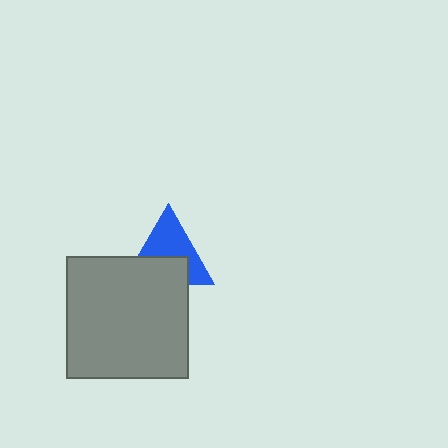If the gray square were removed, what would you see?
You would see the complete blue triangle.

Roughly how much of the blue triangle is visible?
About half of it is visible (roughly 54%).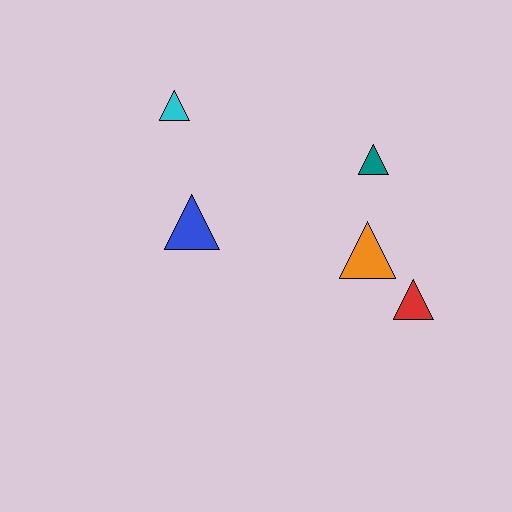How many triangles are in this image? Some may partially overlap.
There are 5 triangles.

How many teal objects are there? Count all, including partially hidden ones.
There is 1 teal object.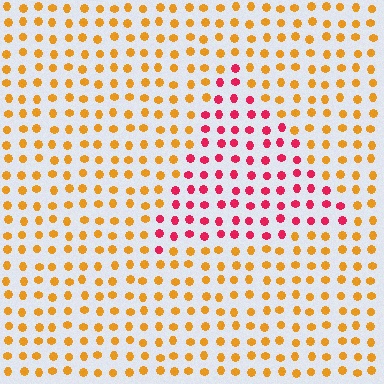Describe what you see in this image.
The image is filled with small orange elements in a uniform arrangement. A triangle-shaped region is visible where the elements are tinted to a slightly different hue, forming a subtle color boundary.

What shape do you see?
I see a triangle.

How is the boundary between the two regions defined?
The boundary is defined purely by a slight shift in hue (about 54 degrees). Spacing, size, and orientation are identical on both sides.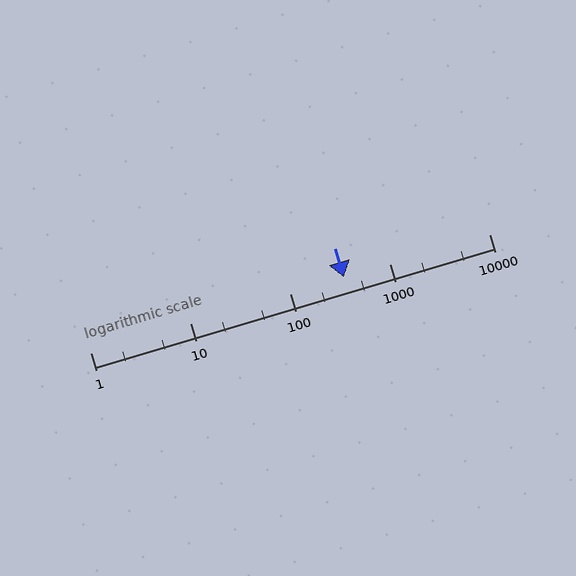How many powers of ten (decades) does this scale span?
The scale spans 4 decades, from 1 to 10000.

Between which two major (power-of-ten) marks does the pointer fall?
The pointer is between 100 and 1000.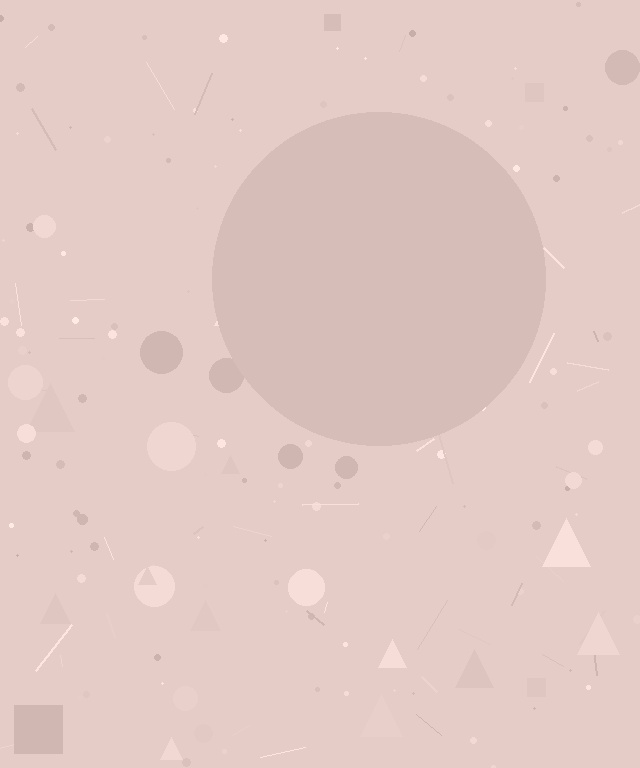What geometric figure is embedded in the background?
A circle is embedded in the background.